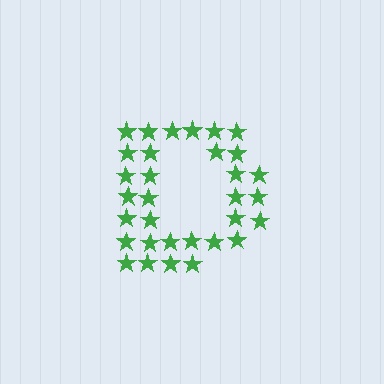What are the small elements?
The small elements are stars.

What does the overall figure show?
The overall figure shows the letter D.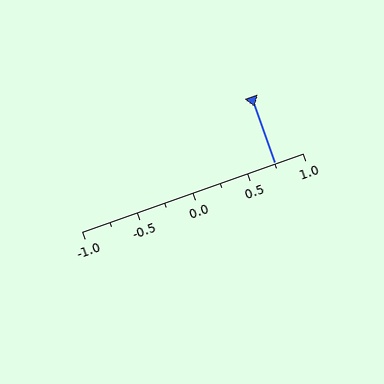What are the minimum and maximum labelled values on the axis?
The axis runs from -1.0 to 1.0.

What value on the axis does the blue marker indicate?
The marker indicates approximately 0.75.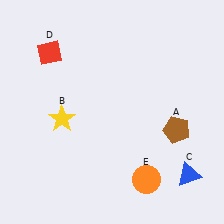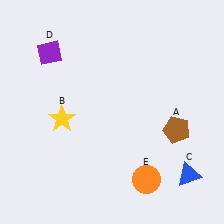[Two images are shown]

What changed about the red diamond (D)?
In Image 1, D is red. In Image 2, it changed to purple.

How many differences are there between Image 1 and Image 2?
There is 1 difference between the two images.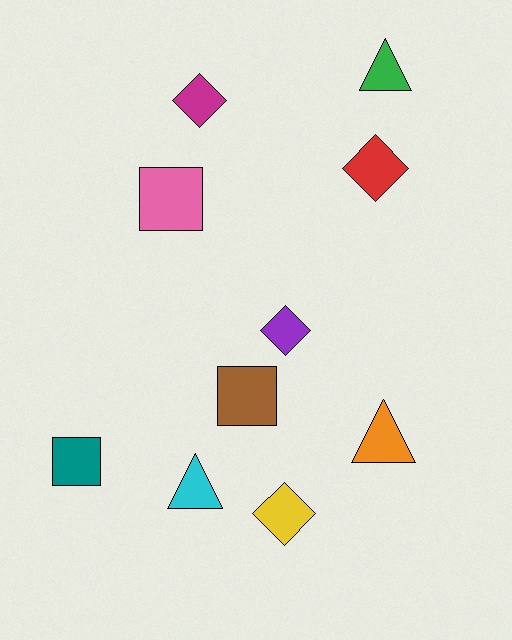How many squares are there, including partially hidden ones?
There are 3 squares.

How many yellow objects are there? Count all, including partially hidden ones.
There is 1 yellow object.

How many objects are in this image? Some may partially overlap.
There are 10 objects.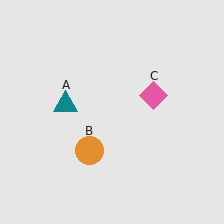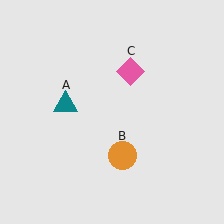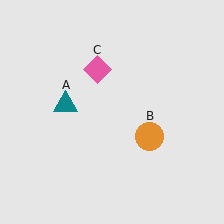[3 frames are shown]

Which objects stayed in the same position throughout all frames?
Teal triangle (object A) remained stationary.